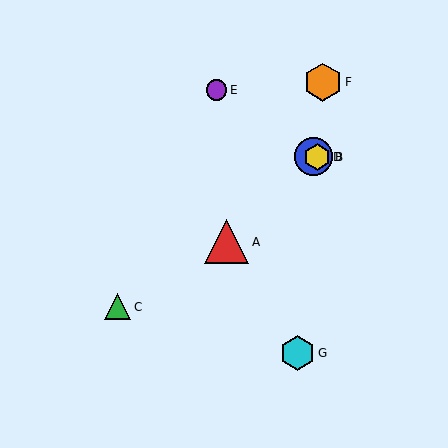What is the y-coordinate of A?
Object A is at y≈242.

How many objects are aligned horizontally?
2 objects (B, D) are aligned horizontally.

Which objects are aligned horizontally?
Objects B, D are aligned horizontally.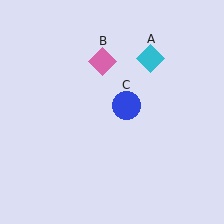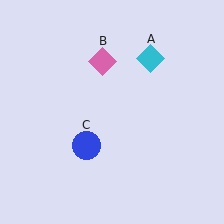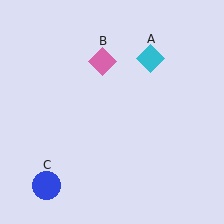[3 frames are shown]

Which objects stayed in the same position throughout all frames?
Cyan diamond (object A) and pink diamond (object B) remained stationary.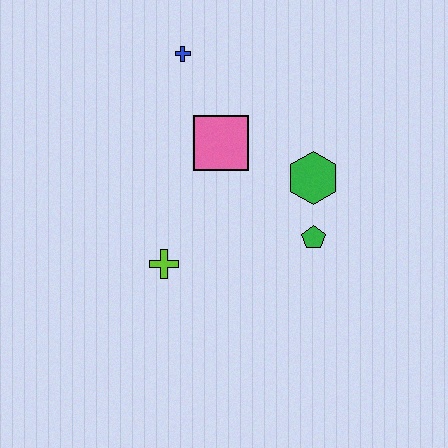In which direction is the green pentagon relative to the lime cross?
The green pentagon is to the right of the lime cross.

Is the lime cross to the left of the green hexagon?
Yes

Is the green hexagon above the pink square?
No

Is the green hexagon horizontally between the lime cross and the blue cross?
No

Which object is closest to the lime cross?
The pink square is closest to the lime cross.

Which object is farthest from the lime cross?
The blue cross is farthest from the lime cross.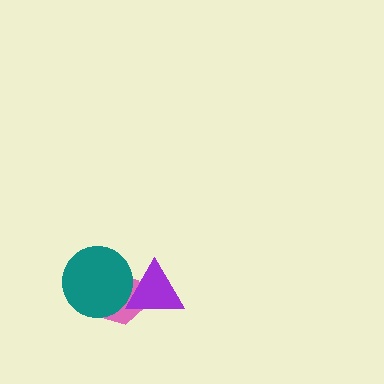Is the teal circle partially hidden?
Yes, it is partially covered by another shape.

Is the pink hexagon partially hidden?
Yes, it is partially covered by another shape.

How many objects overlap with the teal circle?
2 objects overlap with the teal circle.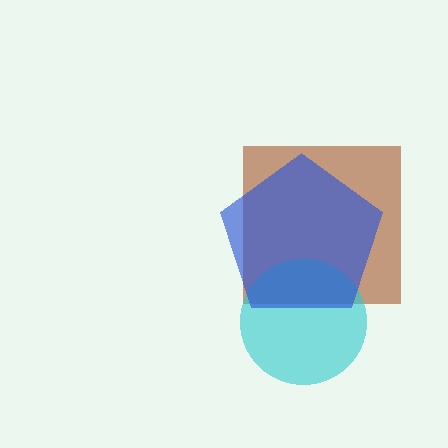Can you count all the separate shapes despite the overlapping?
Yes, there are 3 separate shapes.